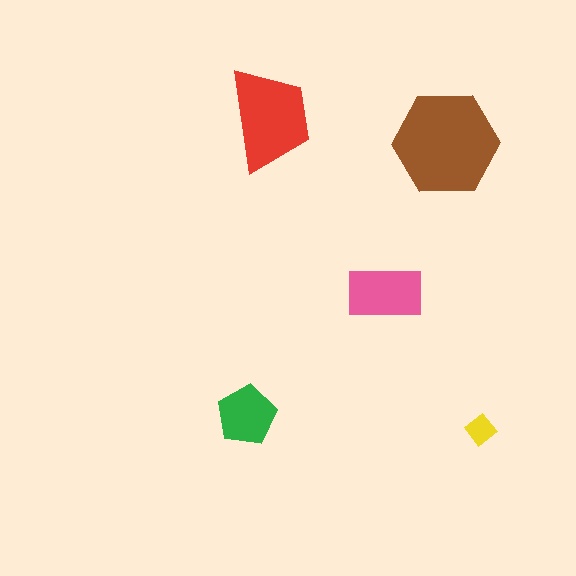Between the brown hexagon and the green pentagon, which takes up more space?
The brown hexagon.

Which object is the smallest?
The yellow diamond.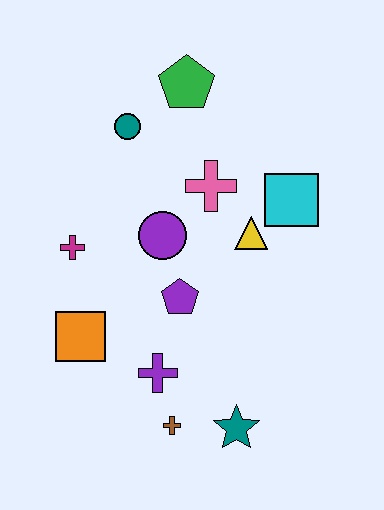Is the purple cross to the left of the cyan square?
Yes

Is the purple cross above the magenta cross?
No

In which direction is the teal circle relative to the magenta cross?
The teal circle is above the magenta cross.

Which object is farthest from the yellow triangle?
The brown cross is farthest from the yellow triangle.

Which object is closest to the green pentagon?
The teal circle is closest to the green pentagon.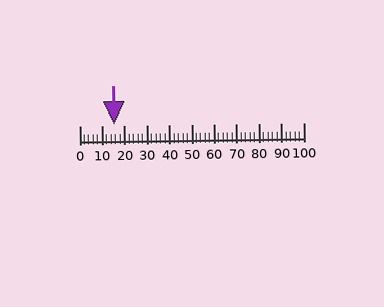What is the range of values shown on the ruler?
The ruler shows values from 0 to 100.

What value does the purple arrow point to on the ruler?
The purple arrow points to approximately 15.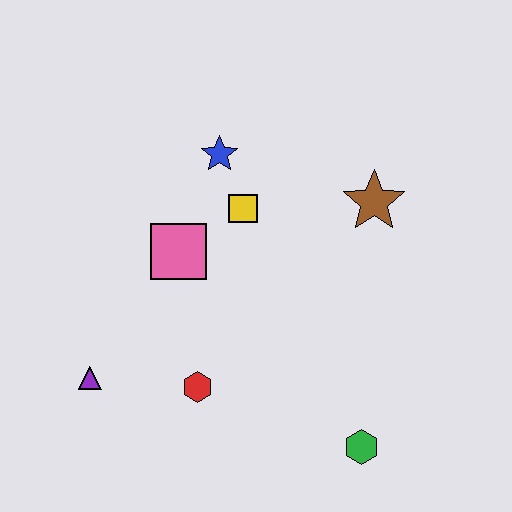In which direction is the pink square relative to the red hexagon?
The pink square is above the red hexagon.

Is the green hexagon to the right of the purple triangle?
Yes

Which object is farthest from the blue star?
The green hexagon is farthest from the blue star.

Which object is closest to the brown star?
The yellow square is closest to the brown star.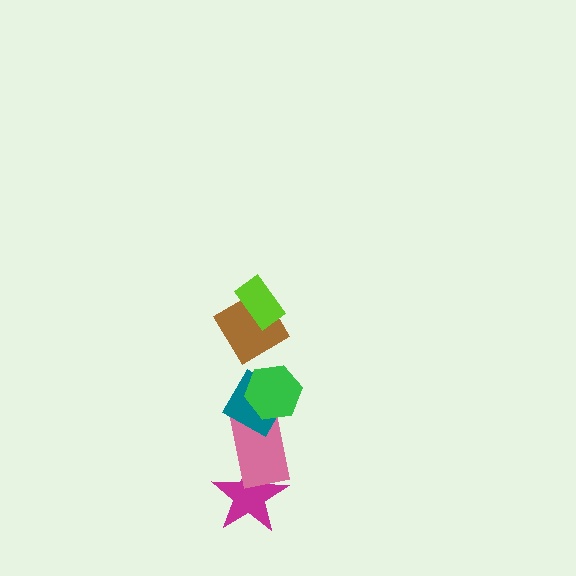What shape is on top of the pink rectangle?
The teal diamond is on top of the pink rectangle.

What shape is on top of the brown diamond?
The lime rectangle is on top of the brown diamond.